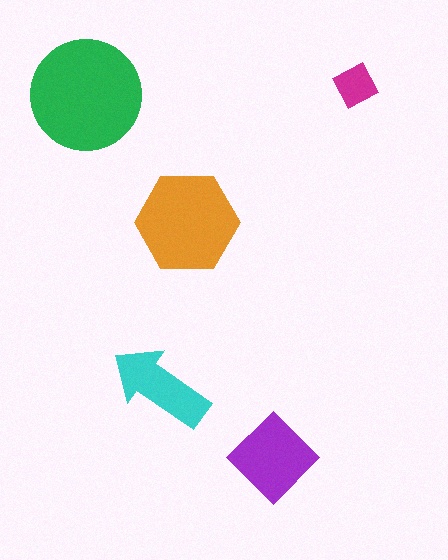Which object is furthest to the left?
The green circle is leftmost.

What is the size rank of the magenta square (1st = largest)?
5th.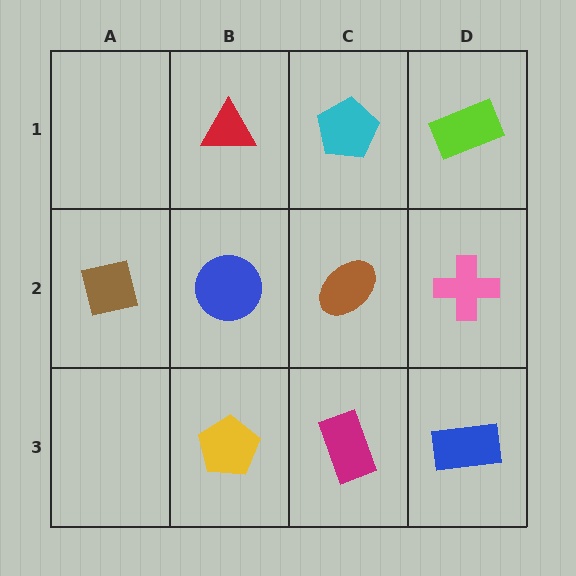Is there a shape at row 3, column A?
No, that cell is empty.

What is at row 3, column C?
A magenta rectangle.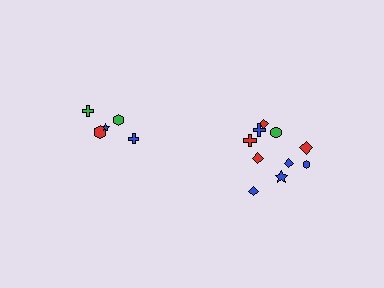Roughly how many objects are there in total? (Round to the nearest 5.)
Roughly 15 objects in total.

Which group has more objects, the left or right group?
The right group.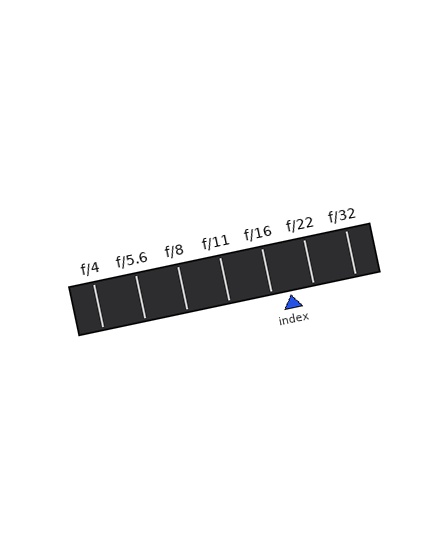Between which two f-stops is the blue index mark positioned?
The index mark is between f/16 and f/22.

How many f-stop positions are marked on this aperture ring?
There are 7 f-stop positions marked.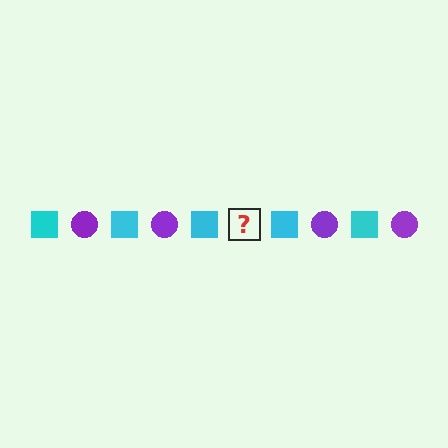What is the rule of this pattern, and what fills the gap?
The rule is that the pattern alternates between cyan square and purple circle. The gap should be filled with a purple circle.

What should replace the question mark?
The question mark should be replaced with a purple circle.